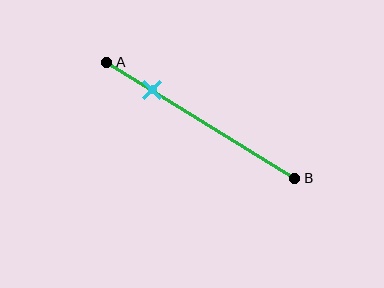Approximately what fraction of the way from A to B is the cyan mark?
The cyan mark is approximately 25% of the way from A to B.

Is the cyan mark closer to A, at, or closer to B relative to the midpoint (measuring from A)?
The cyan mark is closer to point A than the midpoint of segment AB.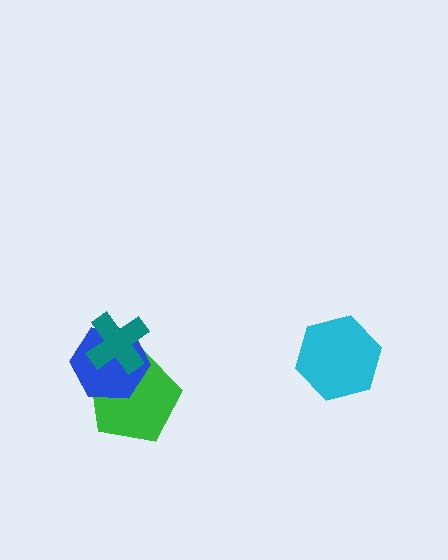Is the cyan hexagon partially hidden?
No, no other shape covers it.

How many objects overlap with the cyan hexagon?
0 objects overlap with the cyan hexagon.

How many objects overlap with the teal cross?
2 objects overlap with the teal cross.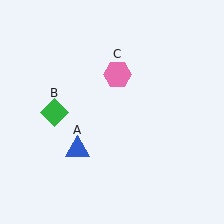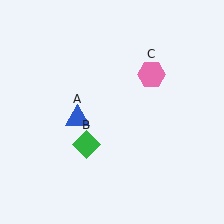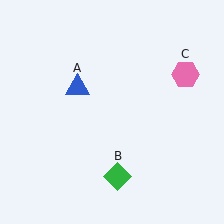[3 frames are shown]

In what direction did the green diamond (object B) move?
The green diamond (object B) moved down and to the right.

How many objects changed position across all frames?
3 objects changed position: blue triangle (object A), green diamond (object B), pink hexagon (object C).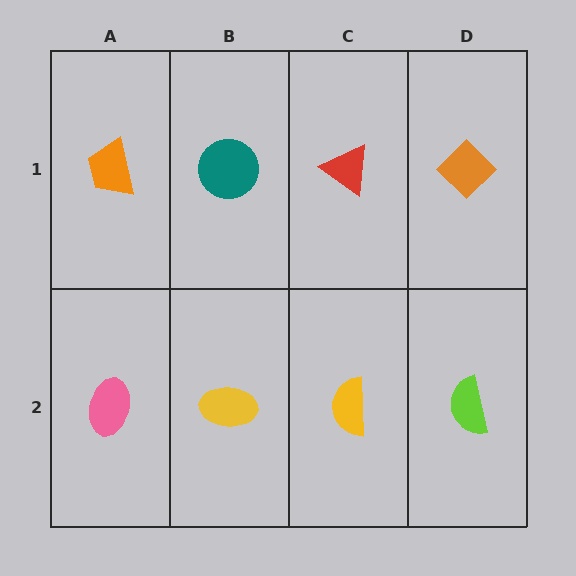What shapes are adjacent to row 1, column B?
A yellow ellipse (row 2, column B), an orange trapezoid (row 1, column A), a red triangle (row 1, column C).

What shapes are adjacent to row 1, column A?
A pink ellipse (row 2, column A), a teal circle (row 1, column B).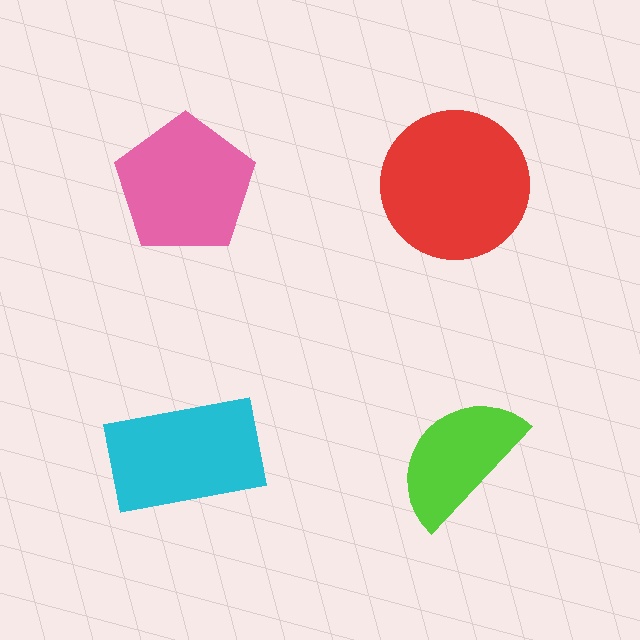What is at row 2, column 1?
A cyan rectangle.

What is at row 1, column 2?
A red circle.